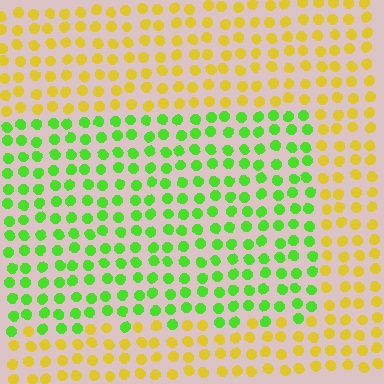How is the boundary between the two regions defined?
The boundary is defined purely by a slight shift in hue (about 58 degrees). Spacing, size, and orientation are identical on both sides.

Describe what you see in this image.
The image is filled with small yellow elements in a uniform arrangement. A rectangle-shaped region is visible where the elements are tinted to a slightly different hue, forming a subtle color boundary.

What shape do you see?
I see a rectangle.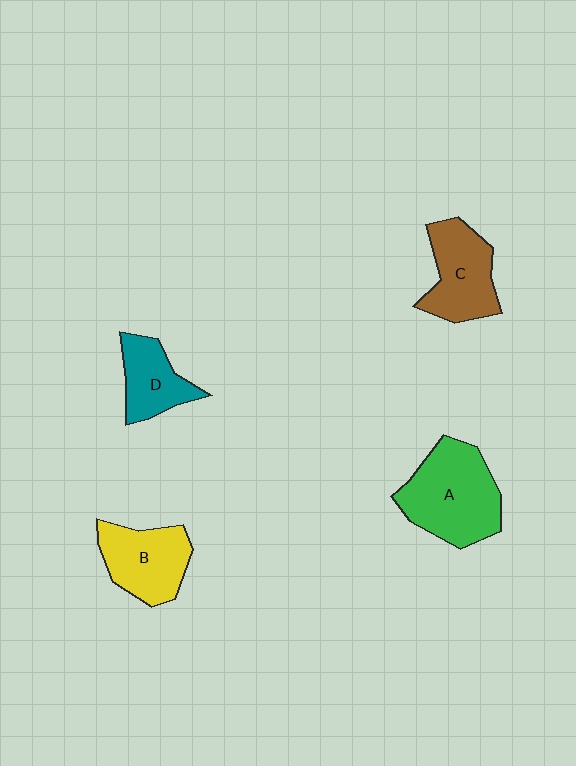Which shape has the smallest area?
Shape D (teal).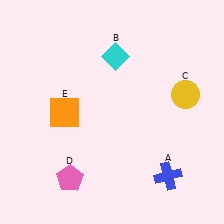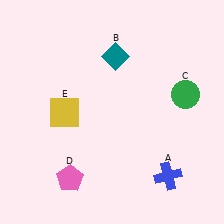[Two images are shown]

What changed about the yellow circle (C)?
In Image 1, C is yellow. In Image 2, it changed to green.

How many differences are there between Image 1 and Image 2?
There are 3 differences between the two images.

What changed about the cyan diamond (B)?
In Image 1, B is cyan. In Image 2, it changed to teal.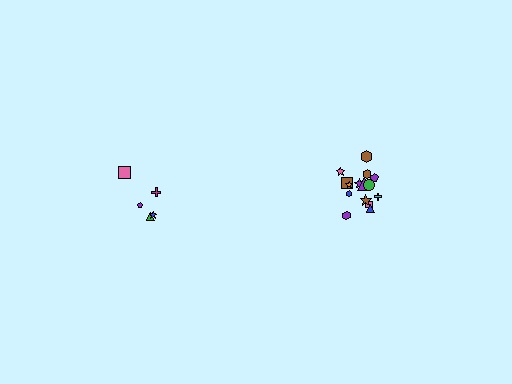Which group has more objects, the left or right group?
The right group.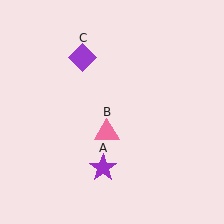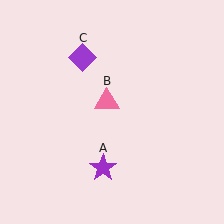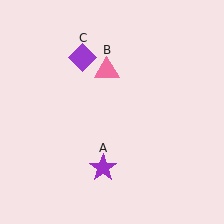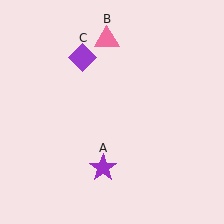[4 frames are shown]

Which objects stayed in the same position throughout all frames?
Purple star (object A) and purple diamond (object C) remained stationary.